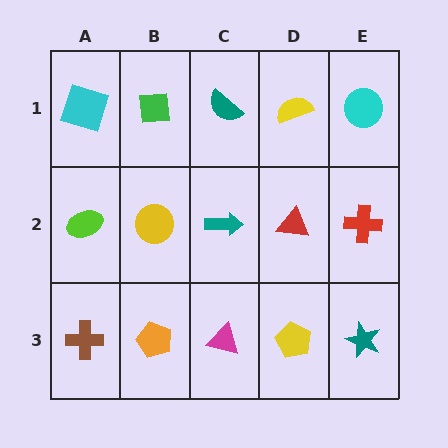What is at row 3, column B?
An orange pentagon.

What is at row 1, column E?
A cyan circle.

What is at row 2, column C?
A teal arrow.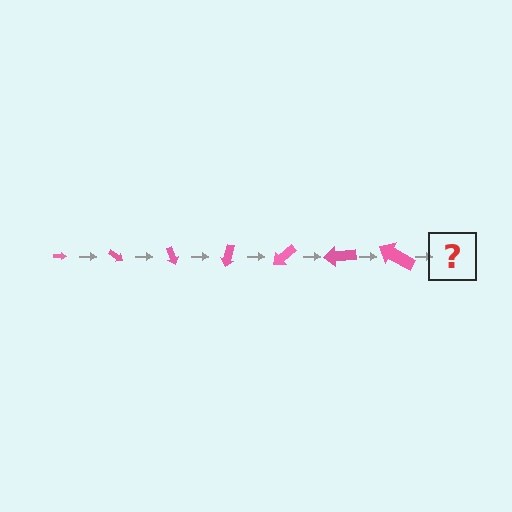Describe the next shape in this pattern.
It should be an arrow, larger than the previous one and rotated 245 degrees from the start.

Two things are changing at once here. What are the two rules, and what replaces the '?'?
The two rules are that the arrow grows larger each step and it rotates 35 degrees each step. The '?' should be an arrow, larger than the previous one and rotated 245 degrees from the start.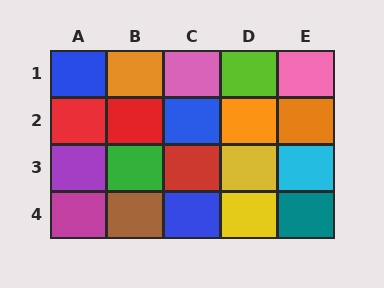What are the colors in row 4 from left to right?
Magenta, brown, blue, yellow, teal.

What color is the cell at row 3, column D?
Yellow.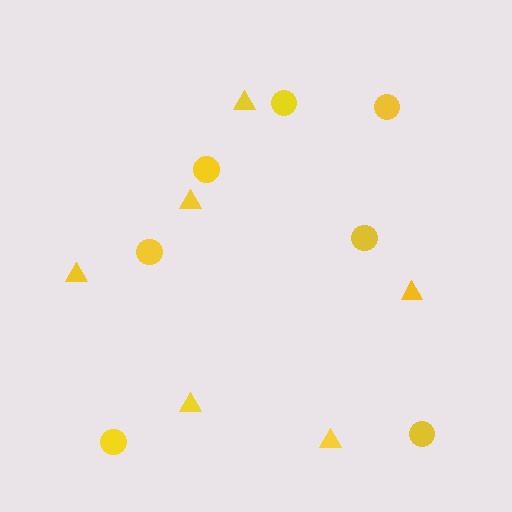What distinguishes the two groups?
There are 2 groups: one group of triangles (6) and one group of circles (7).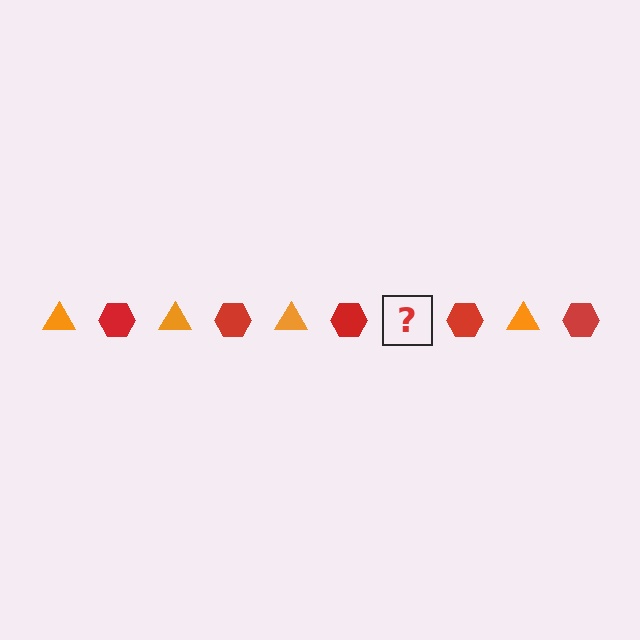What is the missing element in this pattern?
The missing element is an orange triangle.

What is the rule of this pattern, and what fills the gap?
The rule is that the pattern alternates between orange triangle and red hexagon. The gap should be filled with an orange triangle.